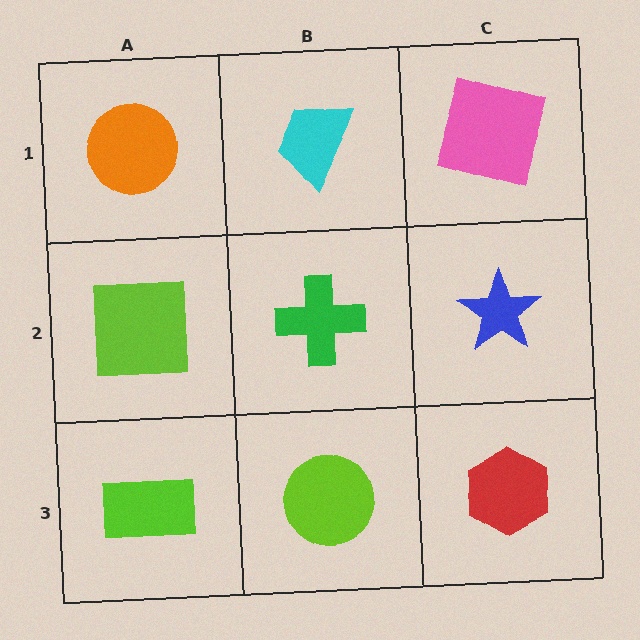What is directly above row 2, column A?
An orange circle.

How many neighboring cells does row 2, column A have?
3.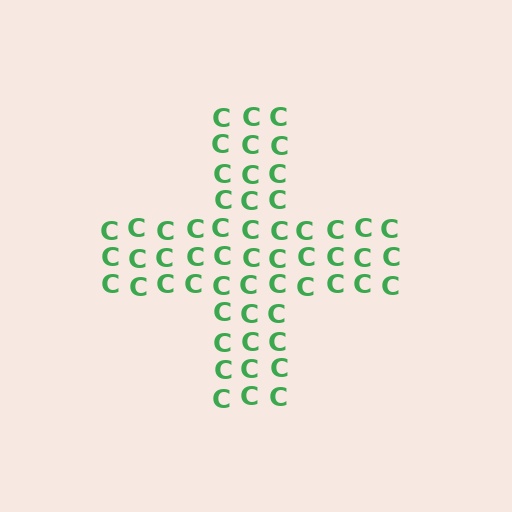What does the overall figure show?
The overall figure shows a cross.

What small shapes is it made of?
It is made of small letter C's.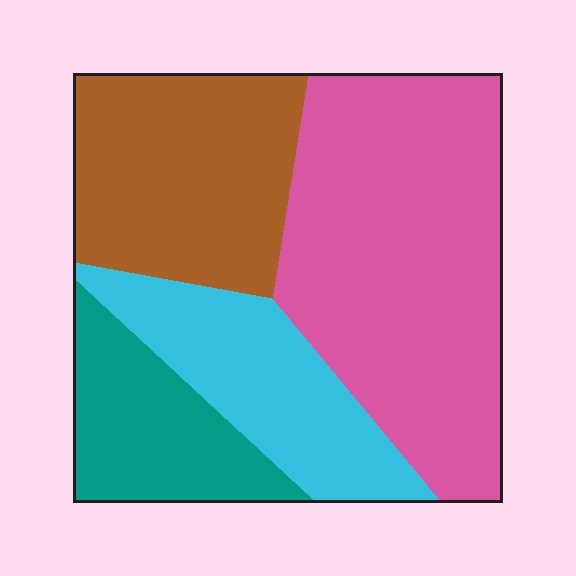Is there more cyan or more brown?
Brown.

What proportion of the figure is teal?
Teal covers around 15% of the figure.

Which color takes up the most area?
Pink, at roughly 40%.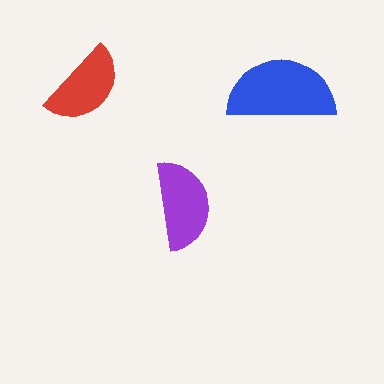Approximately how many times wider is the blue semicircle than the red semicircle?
About 1.5 times wider.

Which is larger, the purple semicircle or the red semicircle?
The purple one.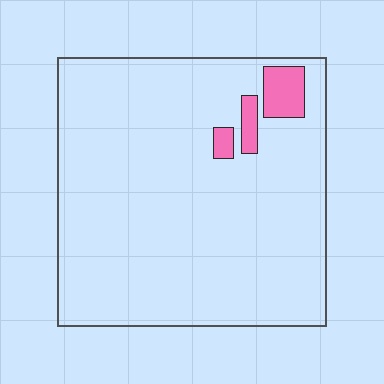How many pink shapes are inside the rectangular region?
3.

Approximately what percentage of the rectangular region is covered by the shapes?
Approximately 5%.